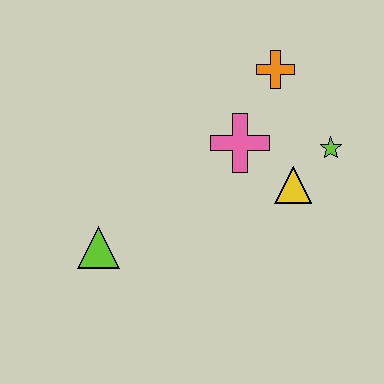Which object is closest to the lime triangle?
The pink cross is closest to the lime triangle.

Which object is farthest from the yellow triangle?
The lime triangle is farthest from the yellow triangle.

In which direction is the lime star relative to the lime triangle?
The lime star is to the right of the lime triangle.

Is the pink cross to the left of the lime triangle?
No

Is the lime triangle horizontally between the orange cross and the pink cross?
No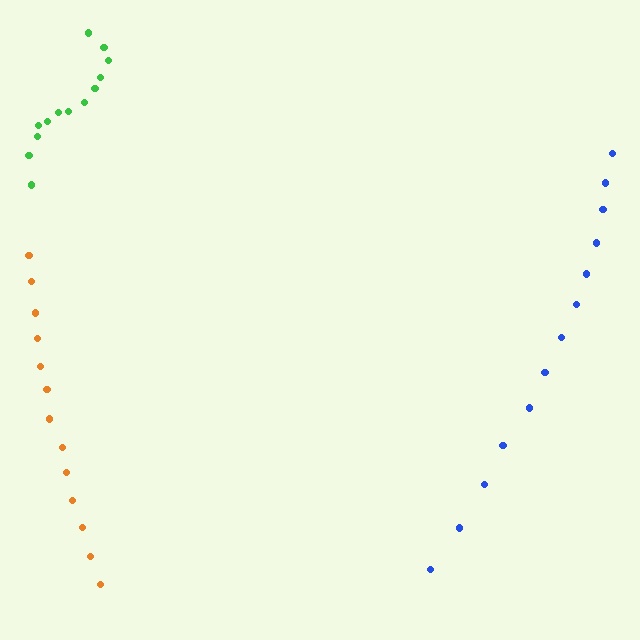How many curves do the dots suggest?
There are 3 distinct paths.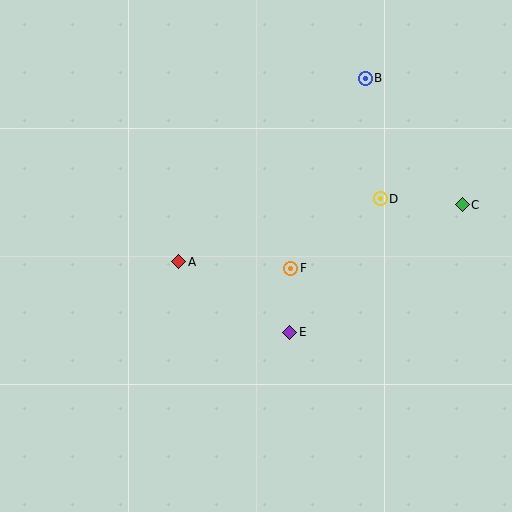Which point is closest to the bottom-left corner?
Point A is closest to the bottom-left corner.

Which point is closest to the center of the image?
Point F at (291, 268) is closest to the center.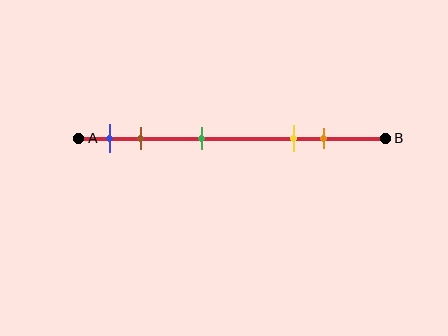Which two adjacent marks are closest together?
The blue and brown marks are the closest adjacent pair.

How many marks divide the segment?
There are 5 marks dividing the segment.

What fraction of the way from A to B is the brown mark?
The brown mark is approximately 20% (0.2) of the way from A to B.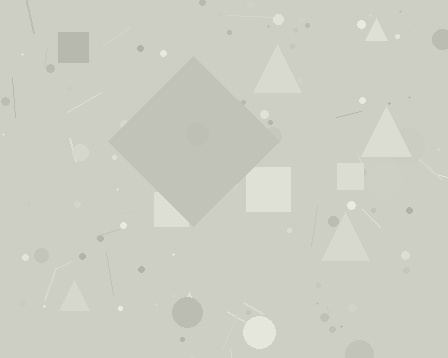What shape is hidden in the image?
A diamond is hidden in the image.